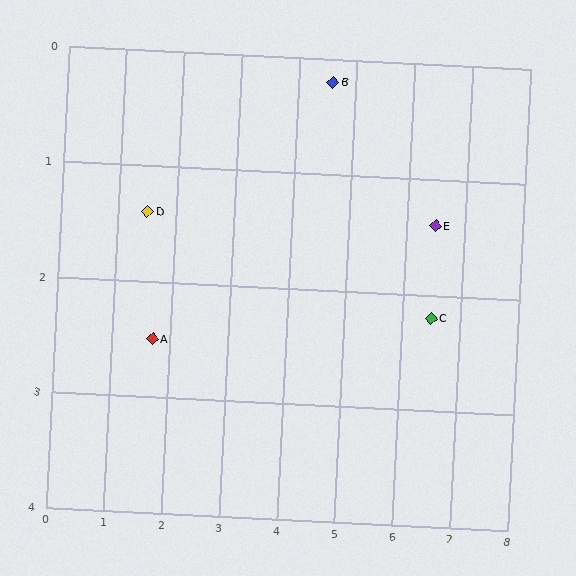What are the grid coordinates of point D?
Point D is at approximately (1.5, 1.4).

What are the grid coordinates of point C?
Point C is at approximately (6.5, 2.2).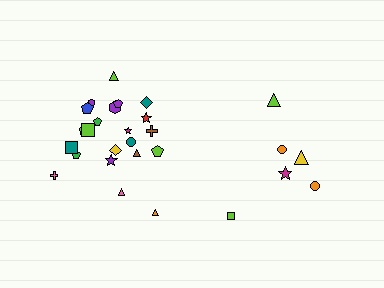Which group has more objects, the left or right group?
The left group.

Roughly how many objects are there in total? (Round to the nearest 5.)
Roughly 30 objects in total.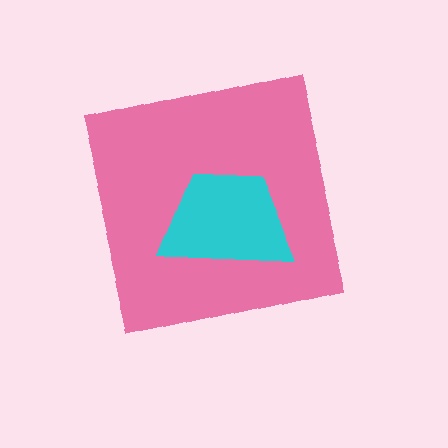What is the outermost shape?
The pink square.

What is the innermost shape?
The cyan trapezoid.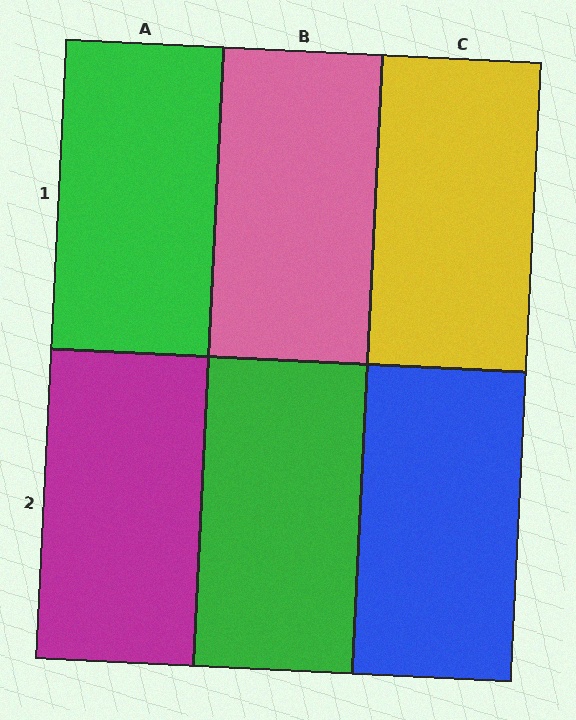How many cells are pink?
1 cell is pink.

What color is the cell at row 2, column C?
Blue.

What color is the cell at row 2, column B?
Green.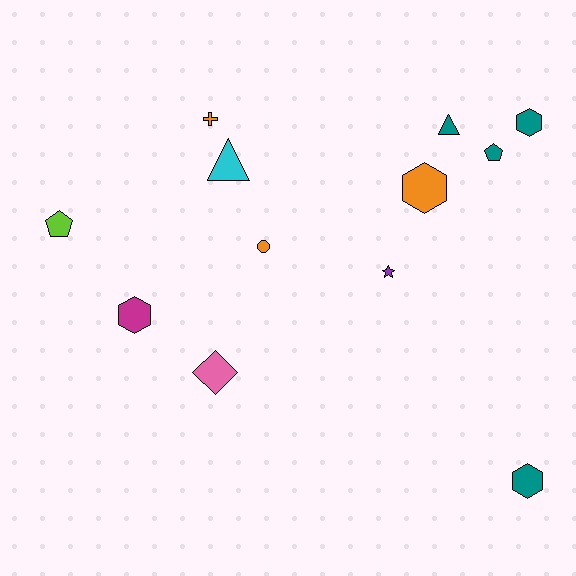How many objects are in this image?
There are 12 objects.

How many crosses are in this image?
There is 1 cross.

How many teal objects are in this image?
There are 4 teal objects.